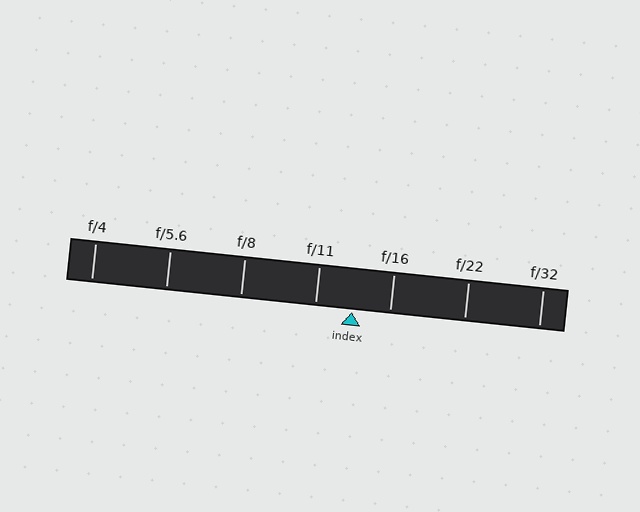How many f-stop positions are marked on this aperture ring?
There are 7 f-stop positions marked.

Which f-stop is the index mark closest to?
The index mark is closest to f/16.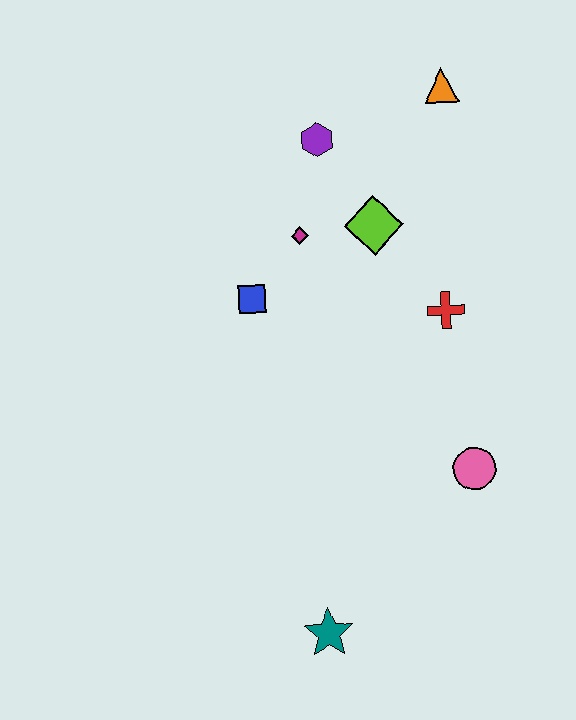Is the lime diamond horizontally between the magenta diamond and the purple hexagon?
No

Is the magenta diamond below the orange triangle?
Yes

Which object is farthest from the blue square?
The teal star is farthest from the blue square.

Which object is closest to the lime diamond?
The magenta diamond is closest to the lime diamond.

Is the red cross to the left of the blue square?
No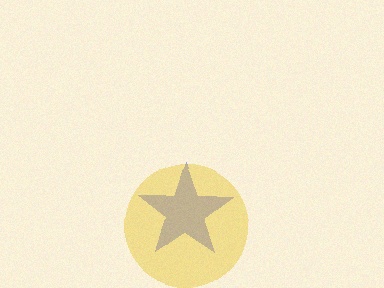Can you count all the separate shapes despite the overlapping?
Yes, there are 2 separate shapes.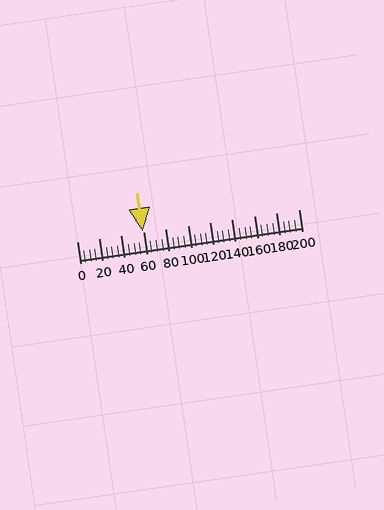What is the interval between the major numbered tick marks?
The major tick marks are spaced 20 units apart.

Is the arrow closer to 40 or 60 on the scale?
The arrow is closer to 60.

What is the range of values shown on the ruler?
The ruler shows values from 0 to 200.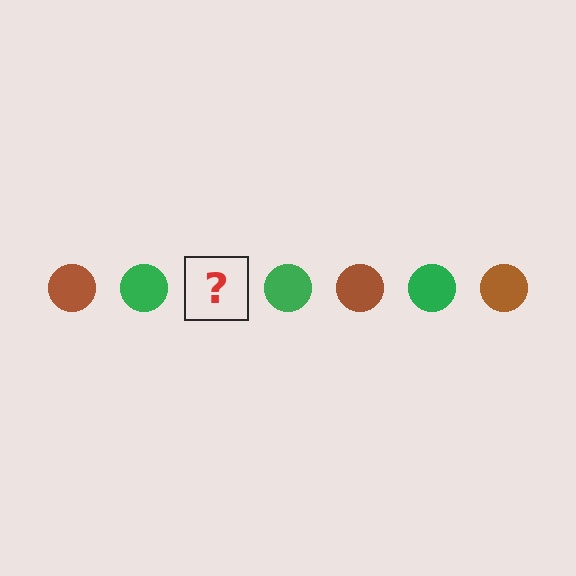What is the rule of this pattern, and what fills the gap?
The rule is that the pattern cycles through brown, green circles. The gap should be filled with a brown circle.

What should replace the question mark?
The question mark should be replaced with a brown circle.